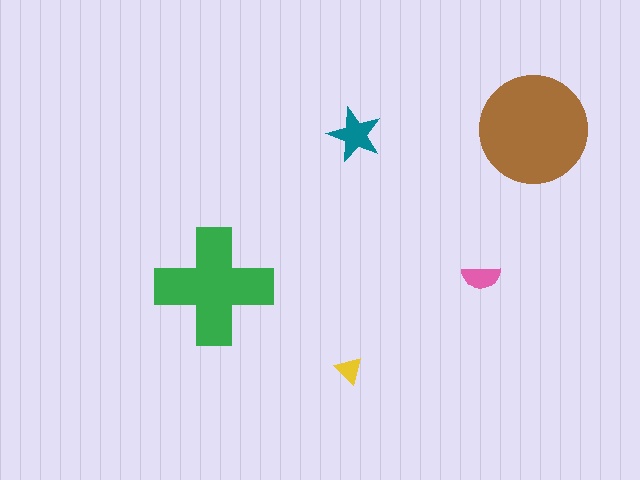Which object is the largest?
The brown circle.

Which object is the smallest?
The yellow triangle.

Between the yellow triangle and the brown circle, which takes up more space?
The brown circle.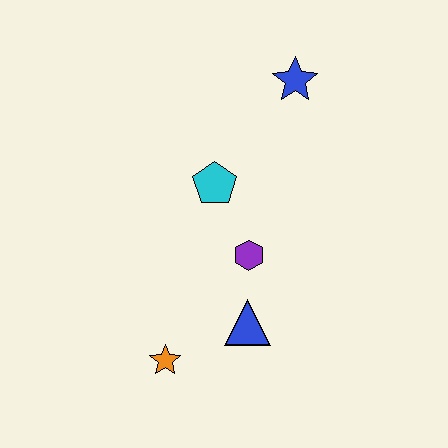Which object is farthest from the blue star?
The orange star is farthest from the blue star.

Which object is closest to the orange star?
The blue triangle is closest to the orange star.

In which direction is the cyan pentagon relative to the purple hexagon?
The cyan pentagon is above the purple hexagon.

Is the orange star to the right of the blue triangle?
No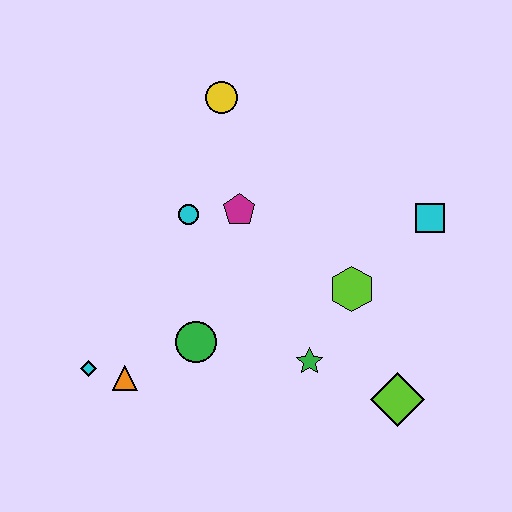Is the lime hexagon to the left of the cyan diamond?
No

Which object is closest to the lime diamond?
The green star is closest to the lime diamond.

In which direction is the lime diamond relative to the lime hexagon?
The lime diamond is below the lime hexagon.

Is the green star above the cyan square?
No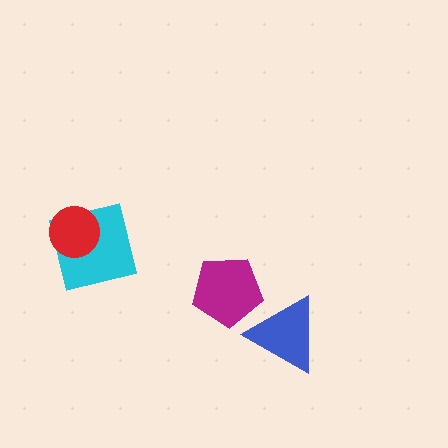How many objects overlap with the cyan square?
1 object overlaps with the cyan square.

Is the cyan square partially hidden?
Yes, it is partially covered by another shape.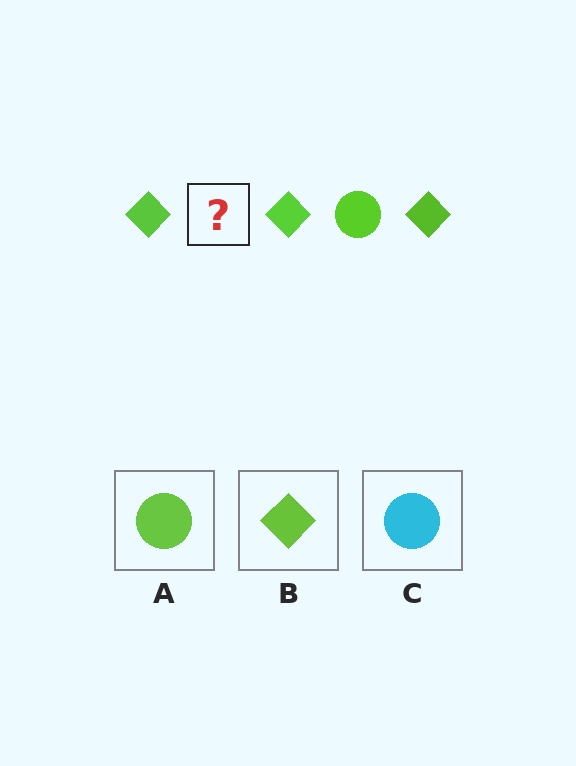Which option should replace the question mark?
Option A.